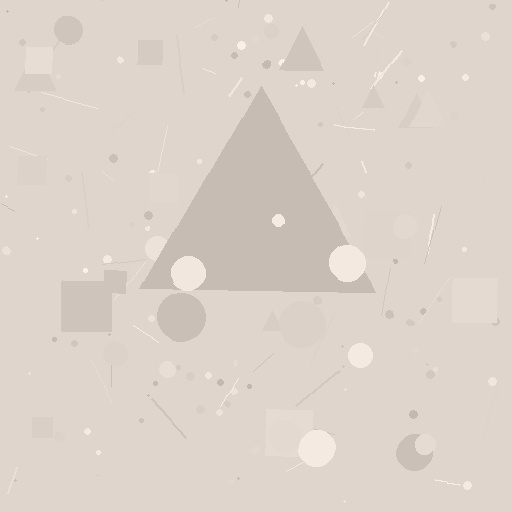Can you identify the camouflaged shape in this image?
The camouflaged shape is a triangle.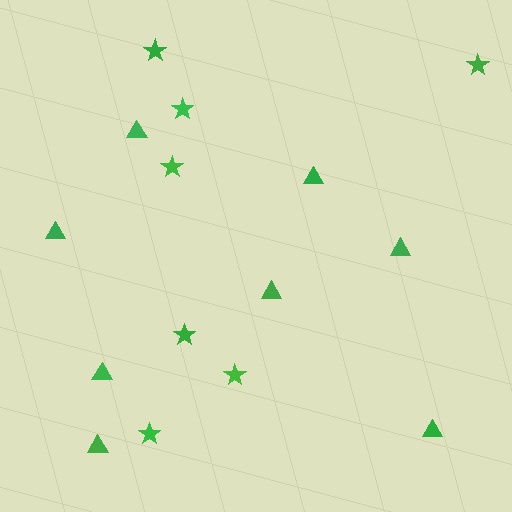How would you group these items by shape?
There are 2 groups: one group of triangles (8) and one group of stars (7).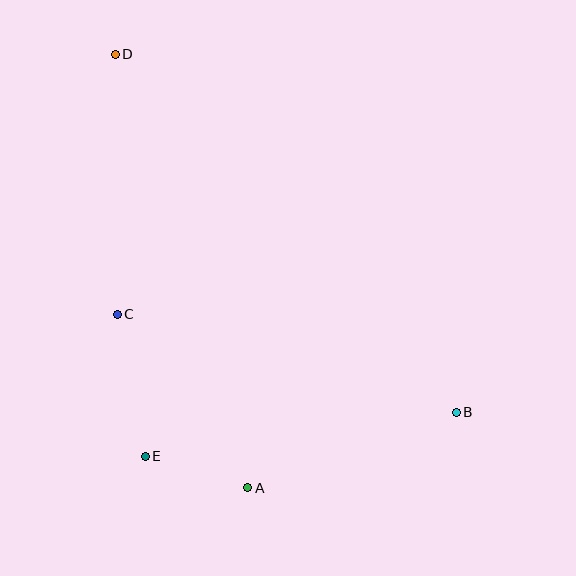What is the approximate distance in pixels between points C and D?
The distance between C and D is approximately 260 pixels.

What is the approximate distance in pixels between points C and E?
The distance between C and E is approximately 145 pixels.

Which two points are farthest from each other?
Points B and D are farthest from each other.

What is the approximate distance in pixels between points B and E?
The distance between B and E is approximately 314 pixels.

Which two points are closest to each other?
Points A and E are closest to each other.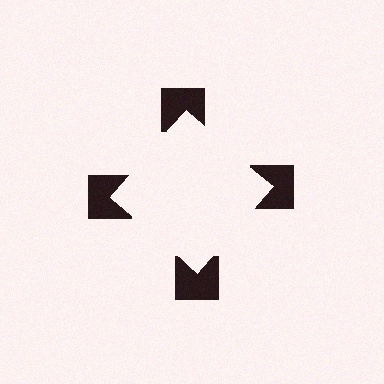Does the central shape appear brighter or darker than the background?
It typically appears slightly brighter than the background, even though no actual brightness change is drawn.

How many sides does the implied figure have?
4 sides.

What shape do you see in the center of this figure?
An illusory square — its edges are inferred from the aligned wedge cuts in the notched squares, not physically drawn.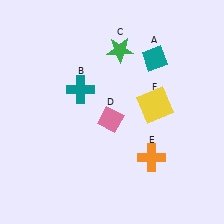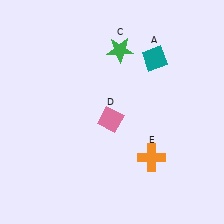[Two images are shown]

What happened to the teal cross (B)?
The teal cross (B) was removed in Image 2. It was in the top-left area of Image 1.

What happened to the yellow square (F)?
The yellow square (F) was removed in Image 2. It was in the top-right area of Image 1.